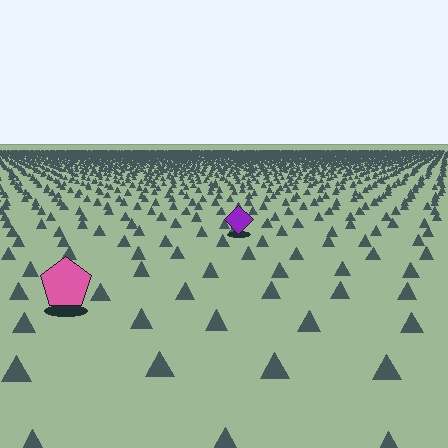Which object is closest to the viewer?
The pink pentagon is closest. The texture marks near it are larger and more spread out.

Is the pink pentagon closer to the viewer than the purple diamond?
Yes. The pink pentagon is closer — you can tell from the texture gradient: the ground texture is coarser near it.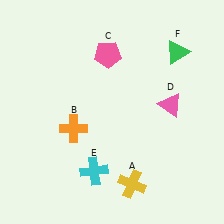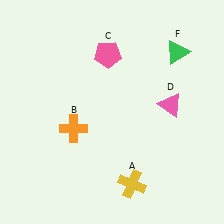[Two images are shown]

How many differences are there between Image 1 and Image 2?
There is 1 difference between the two images.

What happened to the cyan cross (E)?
The cyan cross (E) was removed in Image 2. It was in the bottom-left area of Image 1.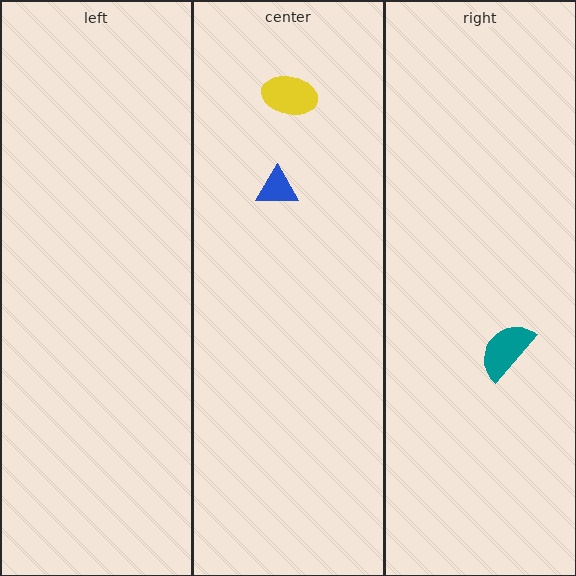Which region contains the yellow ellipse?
The center region.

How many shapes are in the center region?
2.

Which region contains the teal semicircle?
The right region.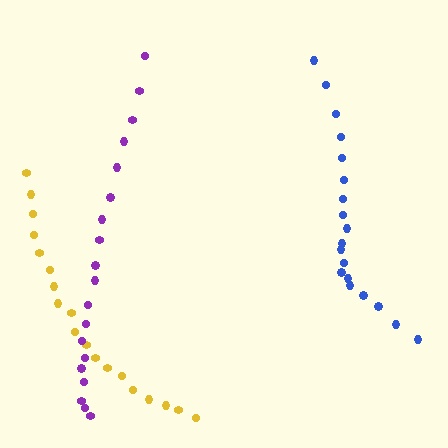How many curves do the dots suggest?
There are 3 distinct paths.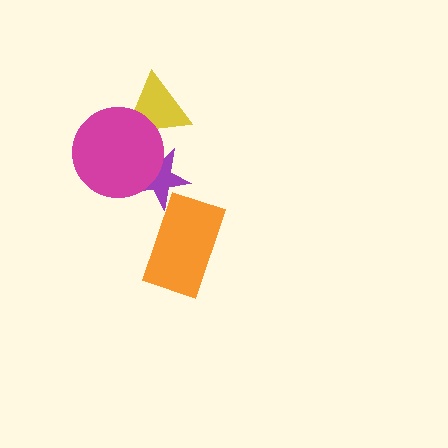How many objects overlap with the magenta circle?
2 objects overlap with the magenta circle.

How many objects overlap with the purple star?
2 objects overlap with the purple star.